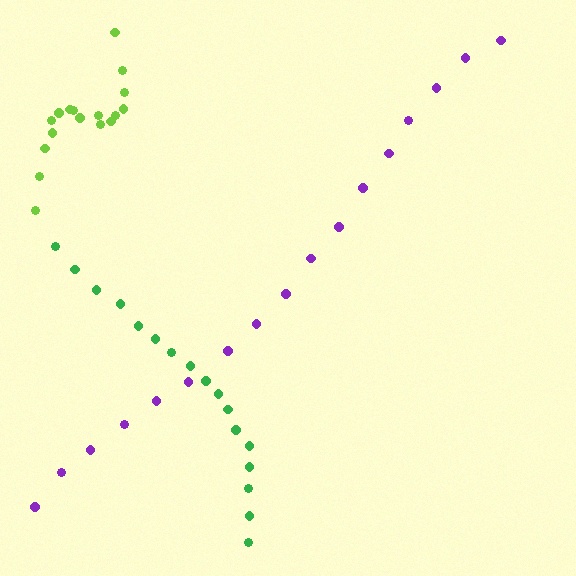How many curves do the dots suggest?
There are 3 distinct paths.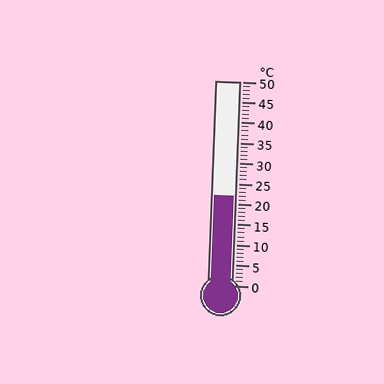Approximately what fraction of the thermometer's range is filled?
The thermometer is filled to approximately 45% of its range.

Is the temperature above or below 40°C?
The temperature is below 40°C.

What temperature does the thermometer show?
The thermometer shows approximately 22°C.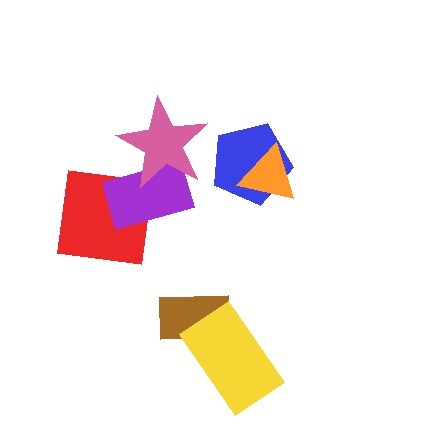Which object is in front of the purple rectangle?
The pink star is in front of the purple rectangle.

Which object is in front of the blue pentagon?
The orange triangle is in front of the blue pentagon.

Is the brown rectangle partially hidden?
Yes, it is partially covered by another shape.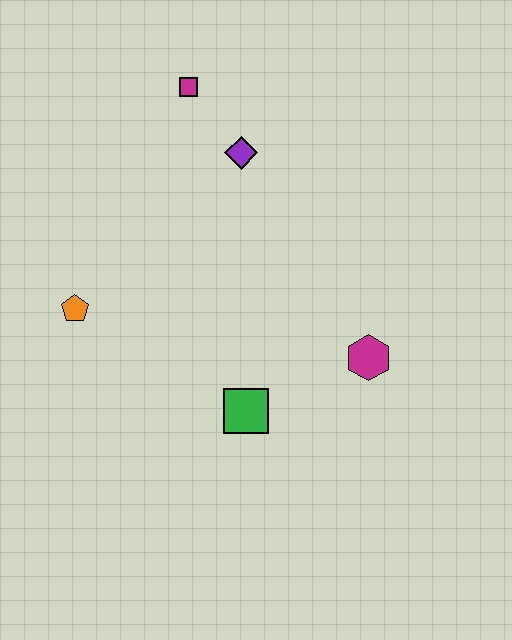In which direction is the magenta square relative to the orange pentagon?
The magenta square is above the orange pentagon.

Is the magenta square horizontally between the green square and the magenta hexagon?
No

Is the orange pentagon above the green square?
Yes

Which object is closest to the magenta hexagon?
The green square is closest to the magenta hexagon.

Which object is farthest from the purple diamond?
The green square is farthest from the purple diamond.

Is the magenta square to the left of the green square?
Yes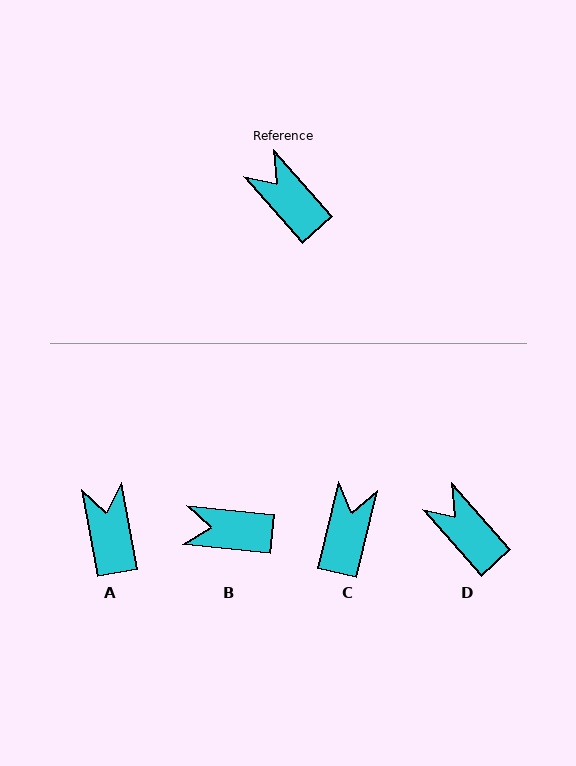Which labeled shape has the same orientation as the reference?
D.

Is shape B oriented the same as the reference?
No, it is off by about 43 degrees.